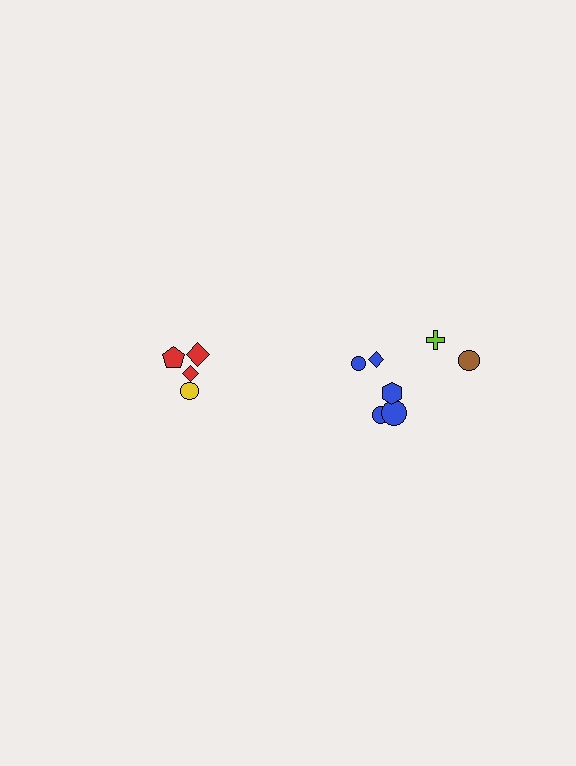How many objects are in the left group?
There are 4 objects.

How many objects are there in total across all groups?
There are 11 objects.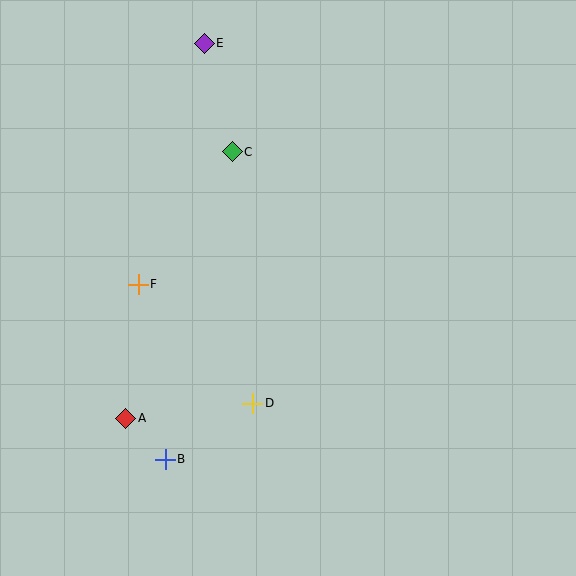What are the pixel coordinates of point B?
Point B is at (165, 459).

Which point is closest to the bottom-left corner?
Point A is closest to the bottom-left corner.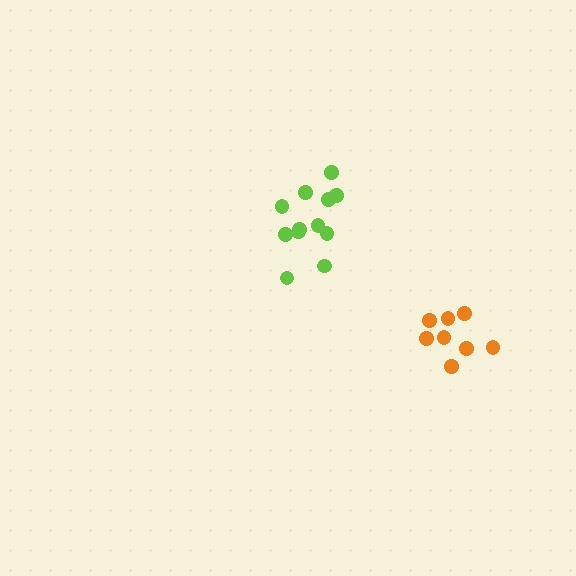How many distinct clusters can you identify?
There are 2 distinct clusters.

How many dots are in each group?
Group 1: 8 dots, Group 2: 12 dots (20 total).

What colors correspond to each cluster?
The clusters are colored: orange, lime.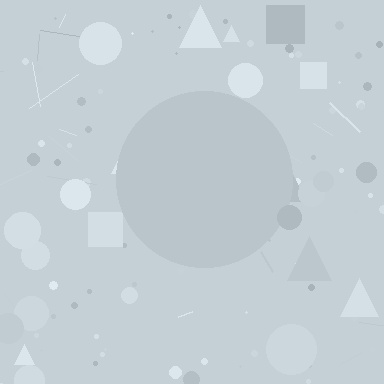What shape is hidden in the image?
A circle is hidden in the image.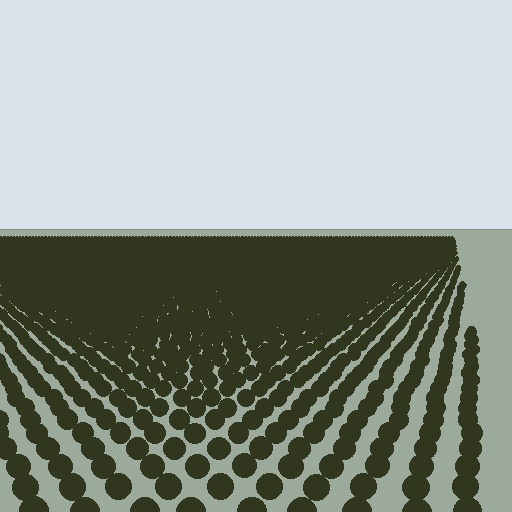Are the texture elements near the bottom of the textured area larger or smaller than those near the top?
Larger. Near the bottom, elements are closer to the viewer and appear at a bigger on-screen size.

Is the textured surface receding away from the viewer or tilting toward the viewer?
The surface is receding away from the viewer. Texture elements get smaller and denser toward the top.